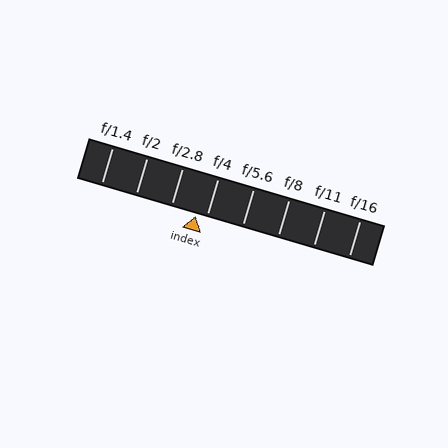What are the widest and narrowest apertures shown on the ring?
The widest aperture shown is f/1.4 and the narrowest is f/16.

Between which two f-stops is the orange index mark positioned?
The index mark is between f/2.8 and f/4.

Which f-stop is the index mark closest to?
The index mark is closest to f/4.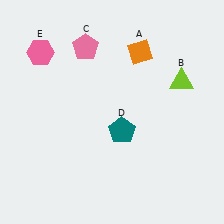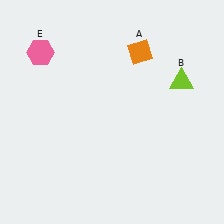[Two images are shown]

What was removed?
The pink pentagon (C), the teal pentagon (D) were removed in Image 2.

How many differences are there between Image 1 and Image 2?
There are 2 differences between the two images.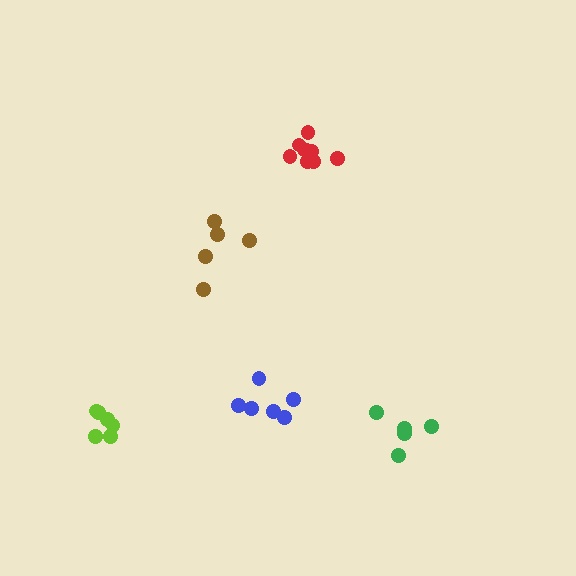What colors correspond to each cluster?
The clusters are colored: blue, green, brown, red, lime.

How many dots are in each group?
Group 1: 6 dots, Group 2: 5 dots, Group 3: 5 dots, Group 4: 9 dots, Group 5: 6 dots (31 total).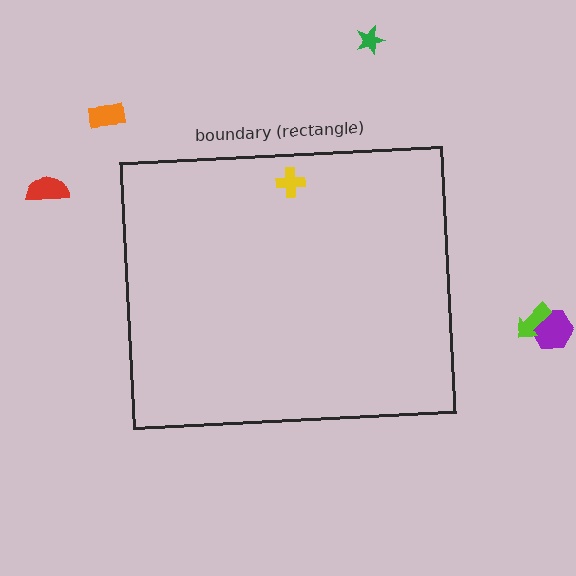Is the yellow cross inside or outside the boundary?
Inside.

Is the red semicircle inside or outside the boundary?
Outside.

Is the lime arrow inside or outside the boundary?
Outside.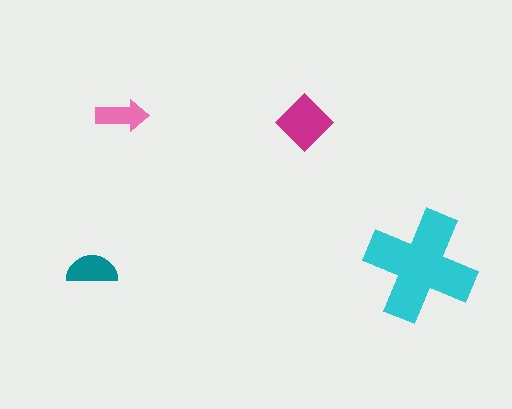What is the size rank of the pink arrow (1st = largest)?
4th.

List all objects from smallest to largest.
The pink arrow, the teal semicircle, the magenta diamond, the cyan cross.